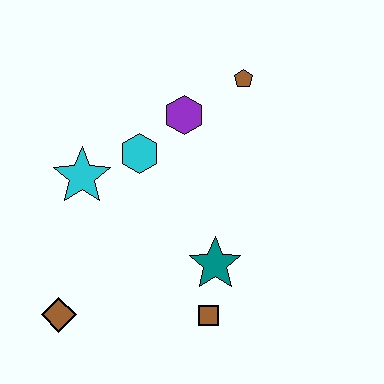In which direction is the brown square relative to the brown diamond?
The brown square is to the right of the brown diamond.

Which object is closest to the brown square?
The teal star is closest to the brown square.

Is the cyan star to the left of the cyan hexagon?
Yes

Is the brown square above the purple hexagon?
No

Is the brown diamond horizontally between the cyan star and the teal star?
No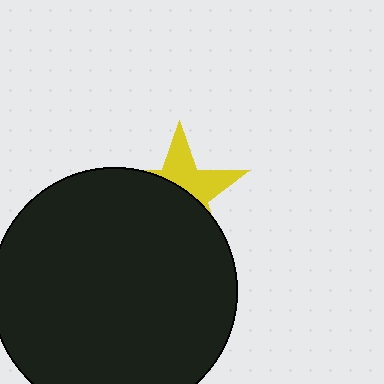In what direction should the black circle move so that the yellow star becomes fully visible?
The black circle should move down. That is the shortest direction to clear the overlap and leave the yellow star fully visible.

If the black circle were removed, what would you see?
You would see the complete yellow star.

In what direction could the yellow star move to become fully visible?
The yellow star could move up. That would shift it out from behind the black circle entirely.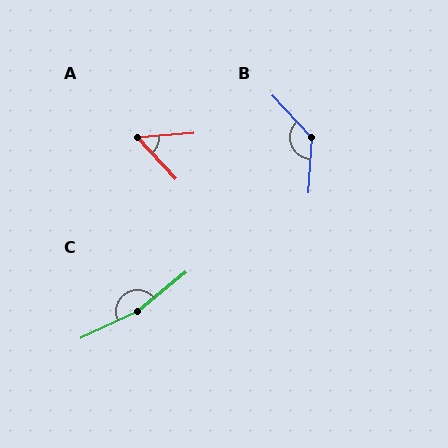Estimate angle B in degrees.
Approximately 133 degrees.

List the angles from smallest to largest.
A (53°), B (133°), C (166°).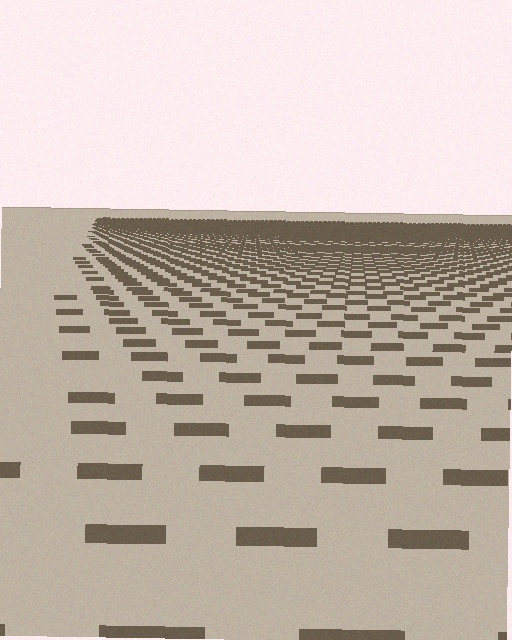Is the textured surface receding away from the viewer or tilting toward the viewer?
The surface is receding away from the viewer. Texture elements get smaller and denser toward the top.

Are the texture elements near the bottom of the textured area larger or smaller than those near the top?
Larger. Near the bottom, elements are closer to the viewer and appear at a bigger on-screen size.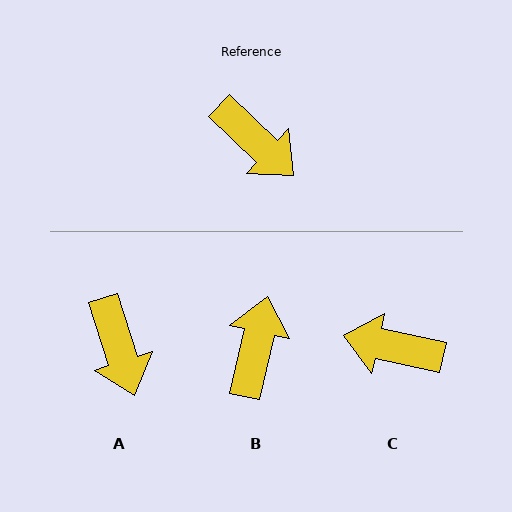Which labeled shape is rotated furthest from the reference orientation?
C, about 149 degrees away.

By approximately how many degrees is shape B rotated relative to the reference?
Approximately 121 degrees counter-clockwise.